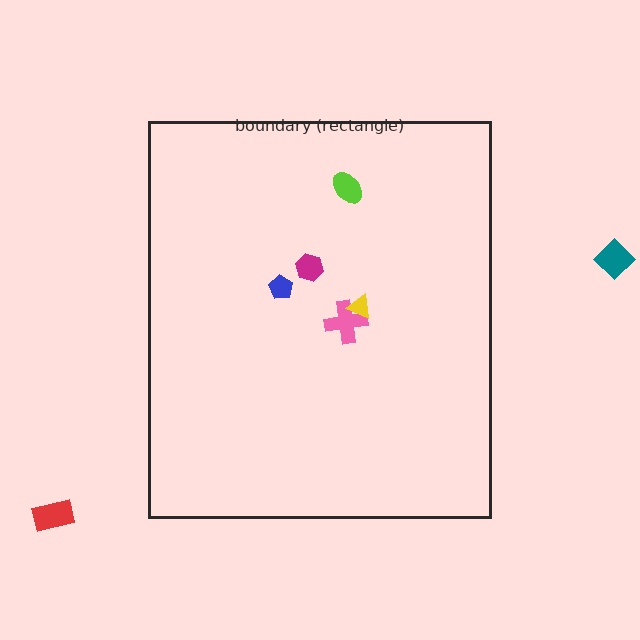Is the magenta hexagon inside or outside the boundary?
Inside.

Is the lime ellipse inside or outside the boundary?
Inside.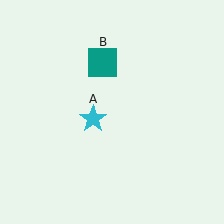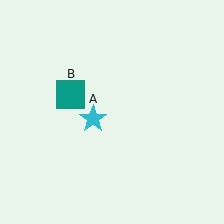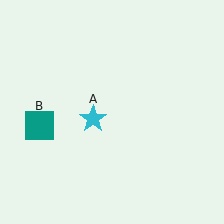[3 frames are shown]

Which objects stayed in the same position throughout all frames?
Cyan star (object A) remained stationary.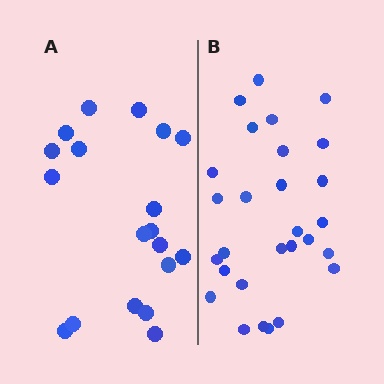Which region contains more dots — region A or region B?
Region B (the right region) has more dots.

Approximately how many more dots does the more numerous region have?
Region B has roughly 8 or so more dots than region A.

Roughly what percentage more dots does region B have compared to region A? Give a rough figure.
About 45% more.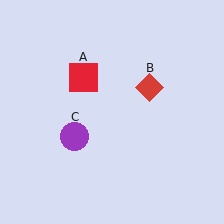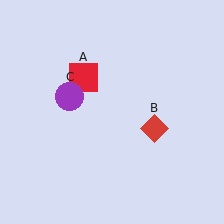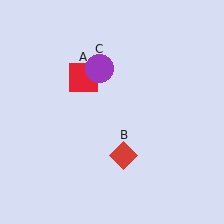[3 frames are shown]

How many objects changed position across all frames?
2 objects changed position: red diamond (object B), purple circle (object C).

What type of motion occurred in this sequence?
The red diamond (object B), purple circle (object C) rotated clockwise around the center of the scene.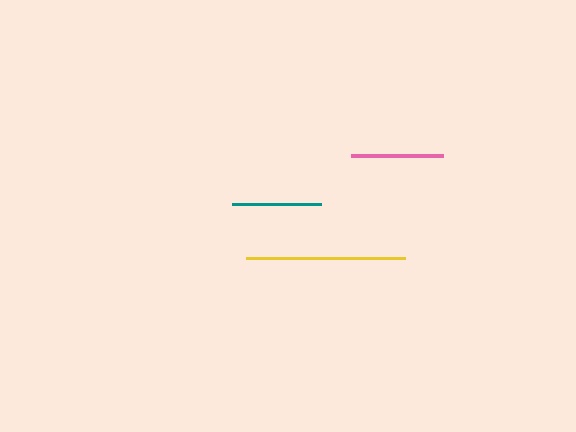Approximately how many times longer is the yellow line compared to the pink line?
The yellow line is approximately 1.7 times the length of the pink line.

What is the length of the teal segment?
The teal segment is approximately 90 pixels long.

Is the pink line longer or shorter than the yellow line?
The yellow line is longer than the pink line.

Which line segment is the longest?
The yellow line is the longest at approximately 159 pixels.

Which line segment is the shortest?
The teal line is the shortest at approximately 90 pixels.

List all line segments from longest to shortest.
From longest to shortest: yellow, pink, teal.